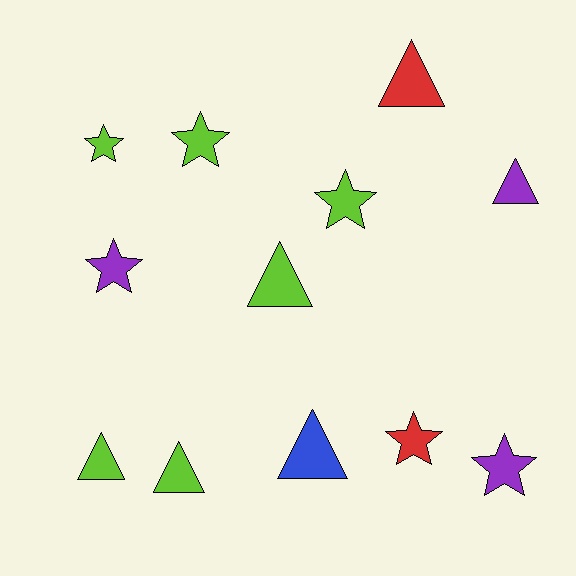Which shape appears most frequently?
Star, with 6 objects.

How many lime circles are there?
There are no lime circles.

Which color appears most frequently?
Lime, with 6 objects.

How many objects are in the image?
There are 12 objects.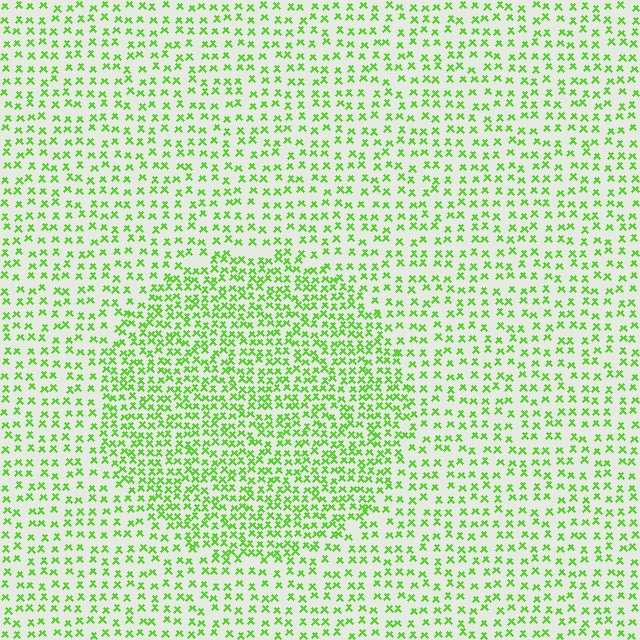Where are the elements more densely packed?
The elements are more densely packed inside the circle boundary.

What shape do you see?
I see a circle.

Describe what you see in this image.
The image contains small lime elements arranged at two different densities. A circle-shaped region is visible where the elements are more densely packed than the surrounding area.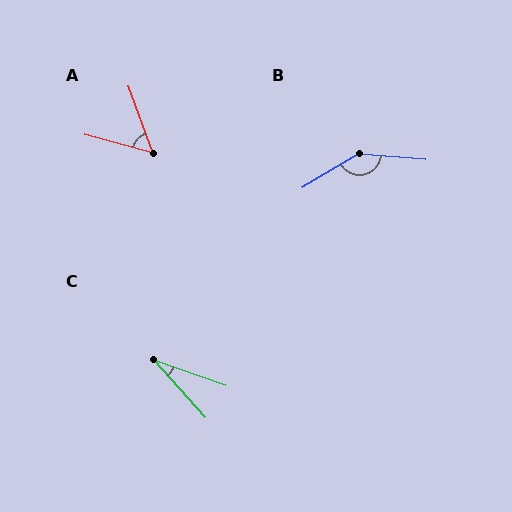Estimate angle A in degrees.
Approximately 55 degrees.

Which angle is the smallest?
C, at approximately 29 degrees.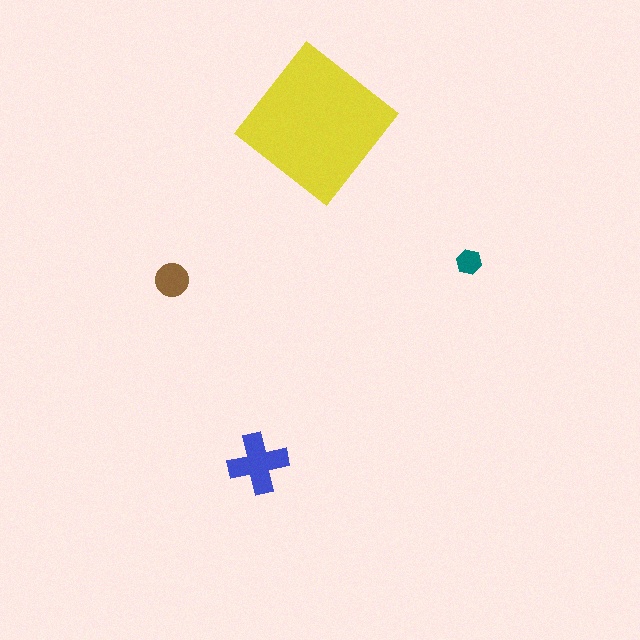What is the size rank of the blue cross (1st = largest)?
2nd.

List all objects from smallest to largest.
The teal hexagon, the brown circle, the blue cross, the yellow diamond.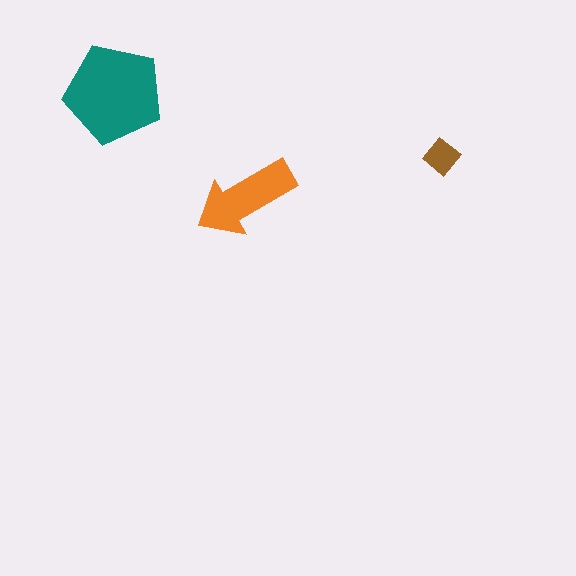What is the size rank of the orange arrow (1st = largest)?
2nd.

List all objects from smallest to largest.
The brown diamond, the orange arrow, the teal pentagon.